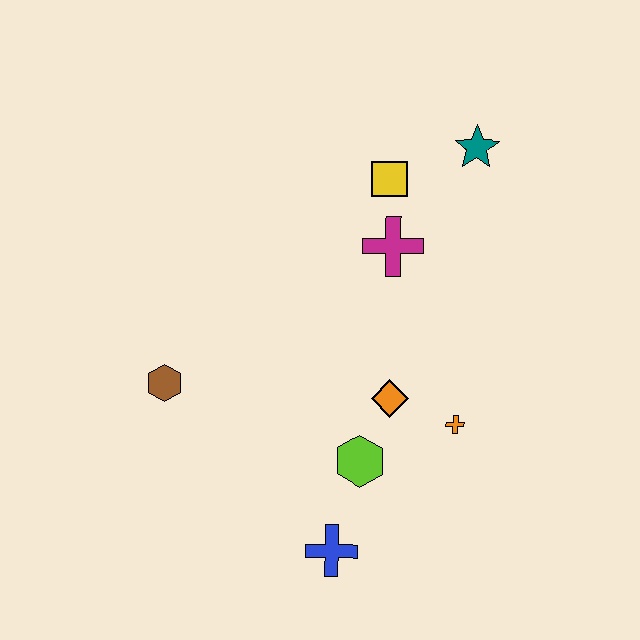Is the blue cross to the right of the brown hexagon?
Yes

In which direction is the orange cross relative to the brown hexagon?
The orange cross is to the right of the brown hexagon.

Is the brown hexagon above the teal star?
No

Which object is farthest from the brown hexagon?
The teal star is farthest from the brown hexagon.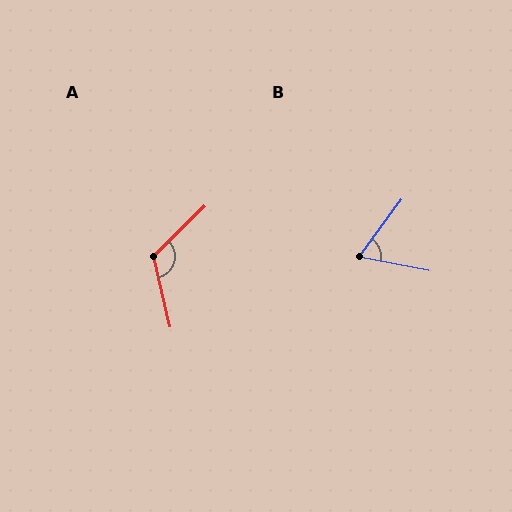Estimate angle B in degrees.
Approximately 64 degrees.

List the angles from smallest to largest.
B (64°), A (121°).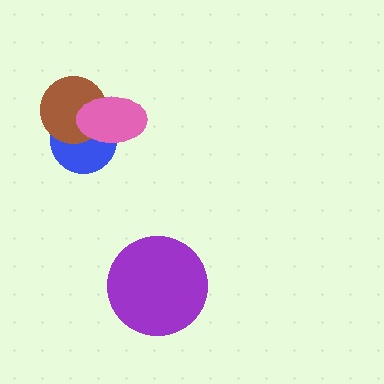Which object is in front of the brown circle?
The pink ellipse is in front of the brown circle.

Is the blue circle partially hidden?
Yes, it is partially covered by another shape.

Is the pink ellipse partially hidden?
No, no other shape covers it.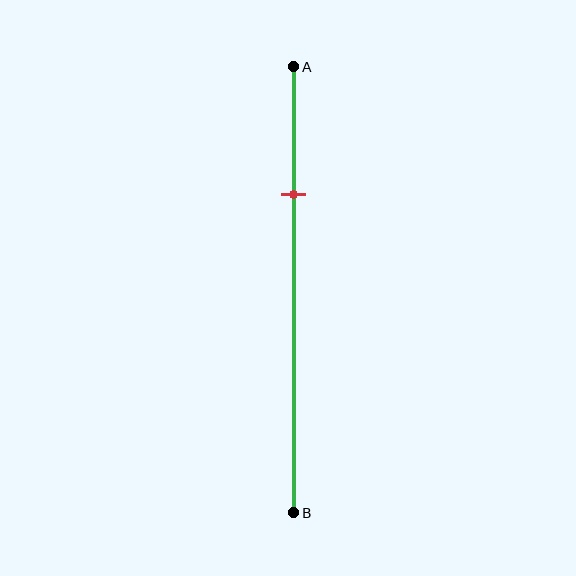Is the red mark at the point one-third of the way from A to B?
No, the mark is at about 30% from A, not at the 33% one-third point.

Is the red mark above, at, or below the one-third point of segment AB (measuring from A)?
The red mark is above the one-third point of segment AB.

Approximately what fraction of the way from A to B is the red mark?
The red mark is approximately 30% of the way from A to B.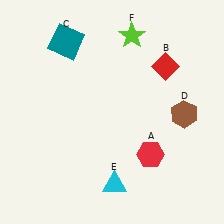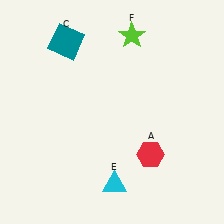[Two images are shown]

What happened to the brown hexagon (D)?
The brown hexagon (D) was removed in Image 2. It was in the bottom-right area of Image 1.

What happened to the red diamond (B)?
The red diamond (B) was removed in Image 2. It was in the top-right area of Image 1.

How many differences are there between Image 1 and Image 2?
There are 2 differences between the two images.